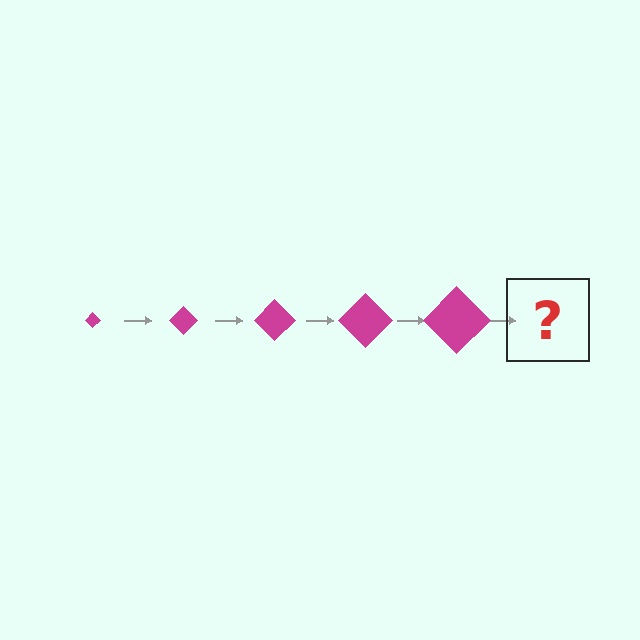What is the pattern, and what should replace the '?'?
The pattern is that the diamond gets progressively larger each step. The '?' should be a magenta diamond, larger than the previous one.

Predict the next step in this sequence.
The next step is a magenta diamond, larger than the previous one.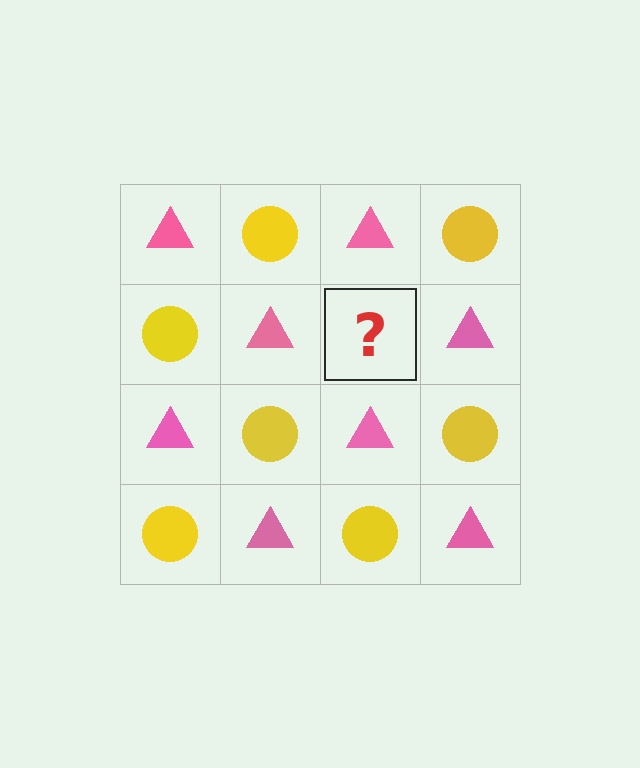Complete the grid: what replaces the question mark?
The question mark should be replaced with a yellow circle.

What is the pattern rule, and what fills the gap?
The rule is that it alternates pink triangle and yellow circle in a checkerboard pattern. The gap should be filled with a yellow circle.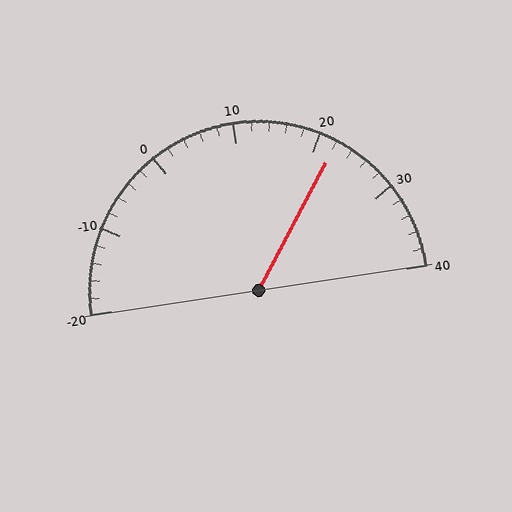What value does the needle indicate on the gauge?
The needle indicates approximately 22.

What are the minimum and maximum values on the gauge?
The gauge ranges from -20 to 40.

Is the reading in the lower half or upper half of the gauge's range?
The reading is in the upper half of the range (-20 to 40).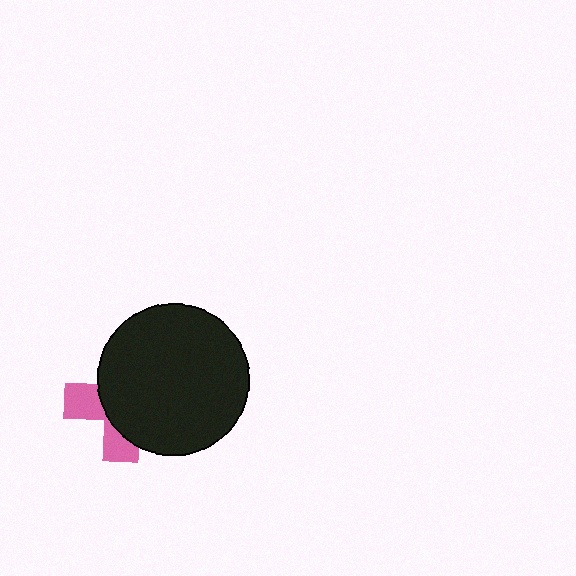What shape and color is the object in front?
The object in front is a black circle.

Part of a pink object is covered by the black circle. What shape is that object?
It is a cross.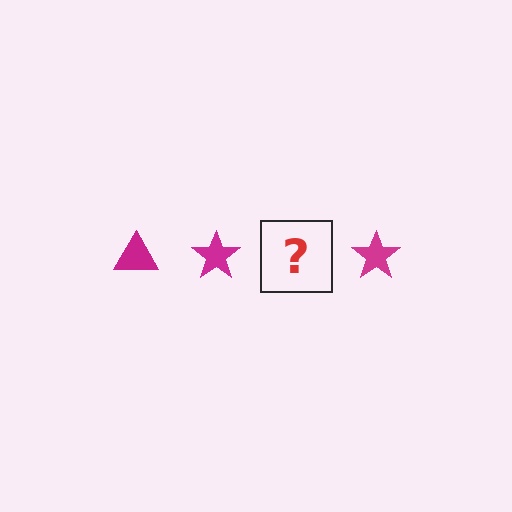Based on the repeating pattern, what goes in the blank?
The blank should be a magenta triangle.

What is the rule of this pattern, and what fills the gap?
The rule is that the pattern cycles through triangle, star shapes in magenta. The gap should be filled with a magenta triangle.